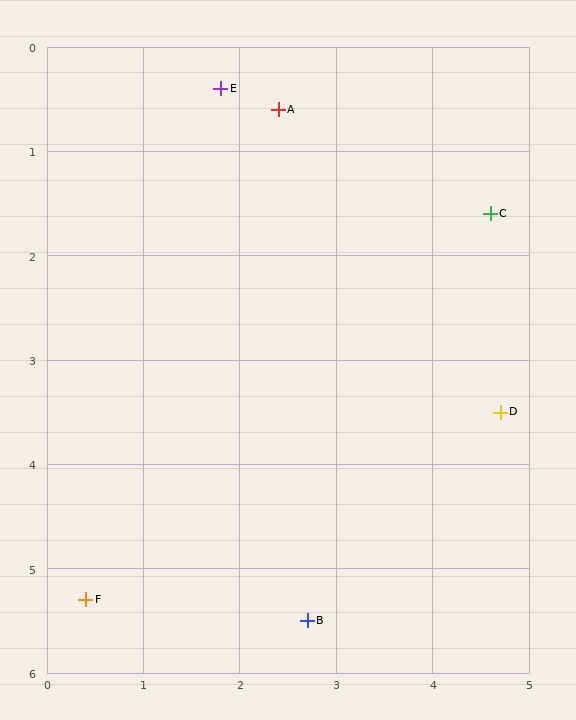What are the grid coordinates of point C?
Point C is at approximately (4.6, 1.6).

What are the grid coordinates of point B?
Point B is at approximately (2.7, 5.5).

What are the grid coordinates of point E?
Point E is at approximately (1.8, 0.4).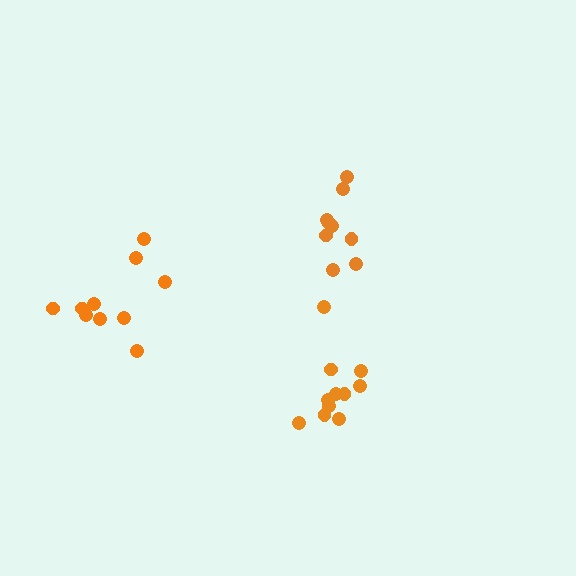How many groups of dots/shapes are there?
There are 3 groups.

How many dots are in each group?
Group 1: 10 dots, Group 2: 10 dots, Group 3: 11 dots (31 total).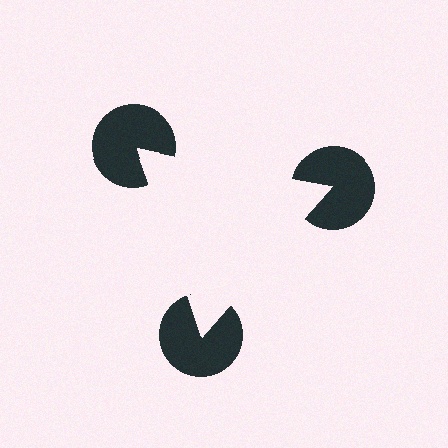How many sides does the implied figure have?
3 sides.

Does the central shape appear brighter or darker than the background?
It typically appears slightly brighter than the background, even though no actual brightness change is drawn.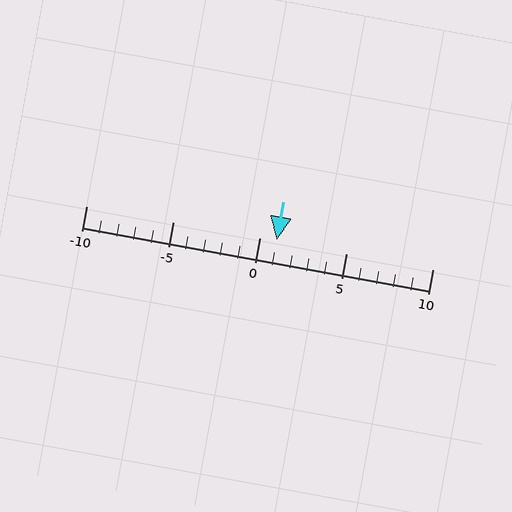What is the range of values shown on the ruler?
The ruler shows values from -10 to 10.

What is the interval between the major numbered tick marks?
The major tick marks are spaced 5 units apart.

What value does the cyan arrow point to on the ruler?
The cyan arrow points to approximately 1.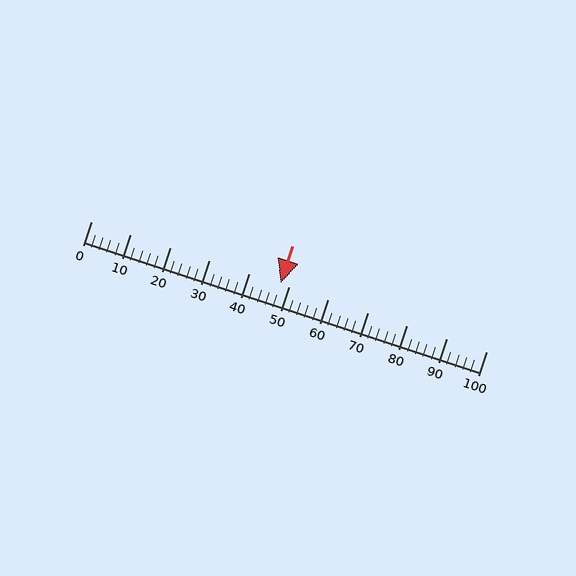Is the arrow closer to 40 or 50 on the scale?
The arrow is closer to 50.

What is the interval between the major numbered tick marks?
The major tick marks are spaced 10 units apart.